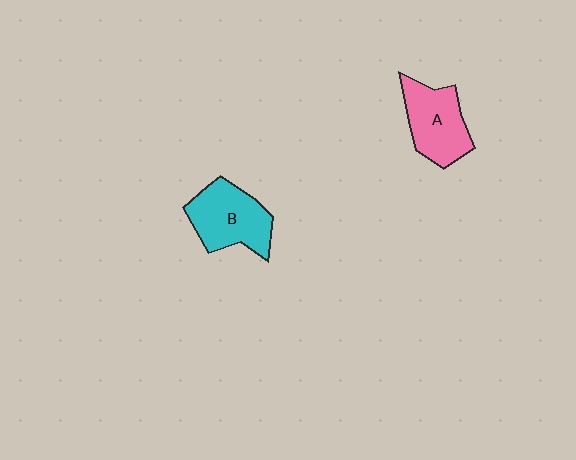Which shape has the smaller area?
Shape A (pink).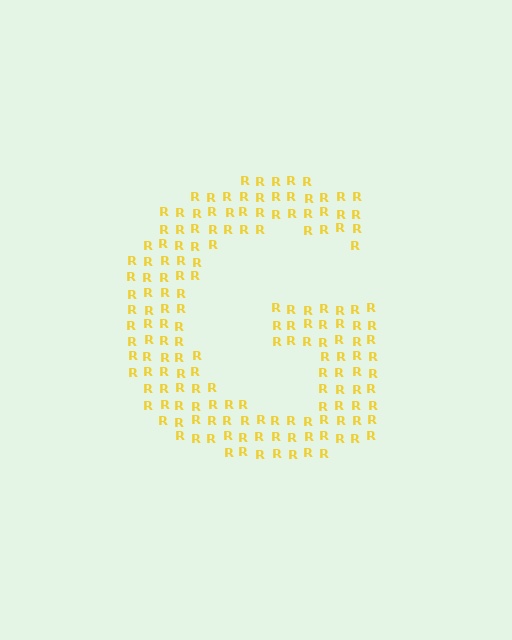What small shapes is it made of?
It is made of small letter R's.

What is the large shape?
The large shape is the letter G.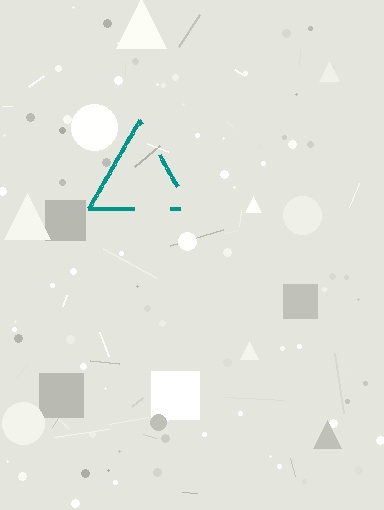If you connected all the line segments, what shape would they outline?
They would outline a triangle.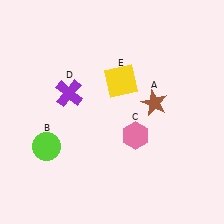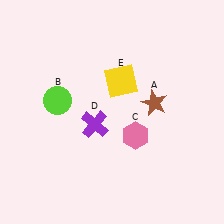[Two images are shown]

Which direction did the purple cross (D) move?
The purple cross (D) moved down.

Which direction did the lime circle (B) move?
The lime circle (B) moved up.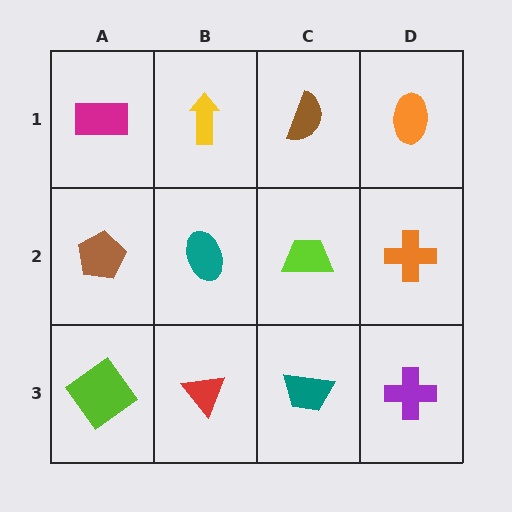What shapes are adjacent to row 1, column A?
A brown pentagon (row 2, column A), a yellow arrow (row 1, column B).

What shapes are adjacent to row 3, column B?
A teal ellipse (row 2, column B), a lime diamond (row 3, column A), a teal trapezoid (row 3, column C).